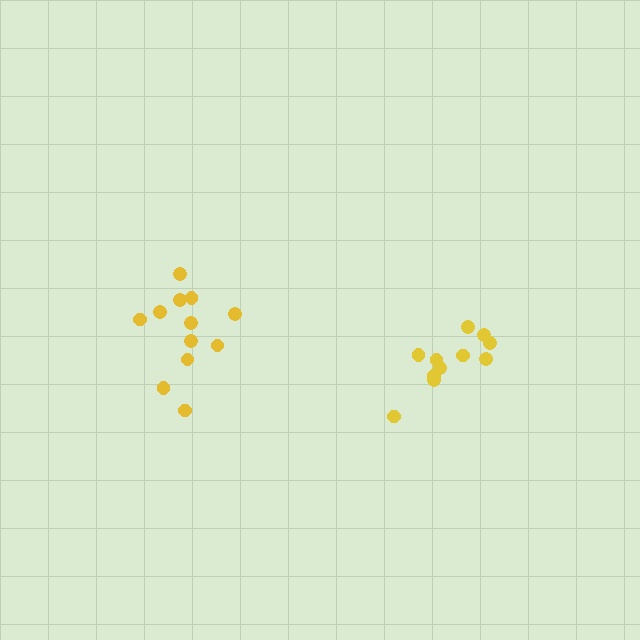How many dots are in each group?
Group 1: 11 dots, Group 2: 12 dots (23 total).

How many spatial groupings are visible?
There are 2 spatial groupings.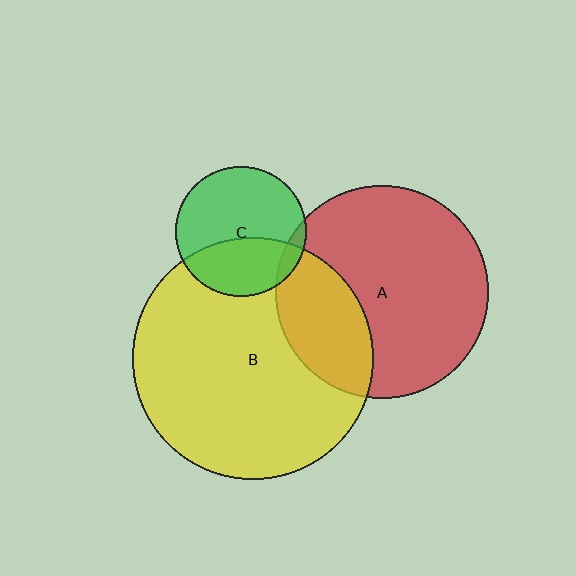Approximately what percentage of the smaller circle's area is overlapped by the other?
Approximately 30%.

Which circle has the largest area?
Circle B (yellow).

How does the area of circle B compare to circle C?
Approximately 3.4 times.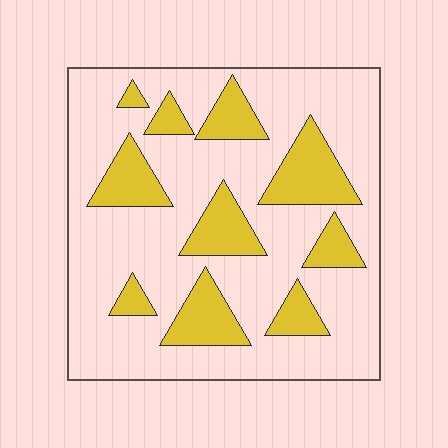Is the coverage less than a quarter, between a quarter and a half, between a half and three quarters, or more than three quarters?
Between a quarter and a half.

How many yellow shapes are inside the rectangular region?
10.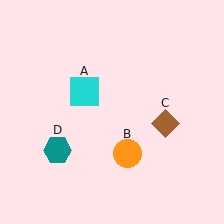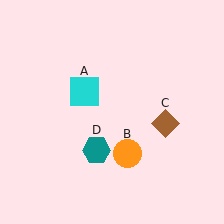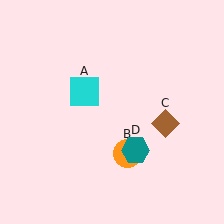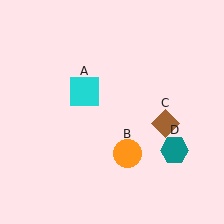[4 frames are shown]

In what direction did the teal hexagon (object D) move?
The teal hexagon (object D) moved right.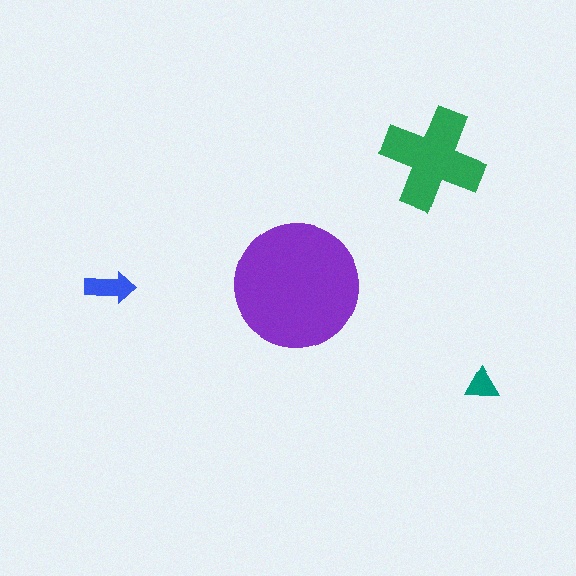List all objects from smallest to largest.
The teal triangle, the blue arrow, the green cross, the purple circle.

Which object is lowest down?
The teal triangle is bottommost.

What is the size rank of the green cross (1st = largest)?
2nd.